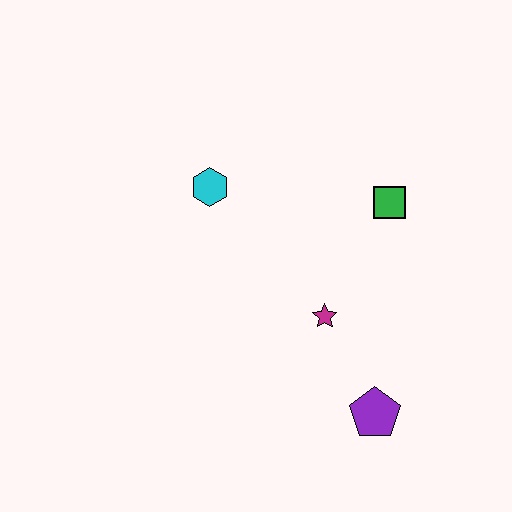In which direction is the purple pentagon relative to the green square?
The purple pentagon is below the green square.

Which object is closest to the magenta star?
The purple pentagon is closest to the magenta star.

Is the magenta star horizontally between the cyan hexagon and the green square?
Yes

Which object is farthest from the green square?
The purple pentagon is farthest from the green square.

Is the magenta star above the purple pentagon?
Yes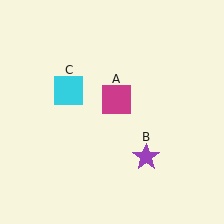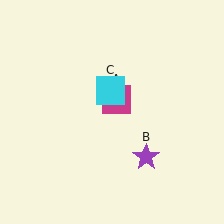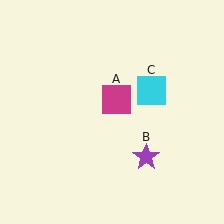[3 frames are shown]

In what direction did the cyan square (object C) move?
The cyan square (object C) moved right.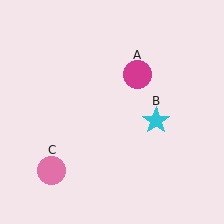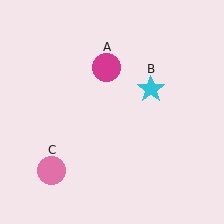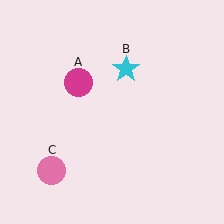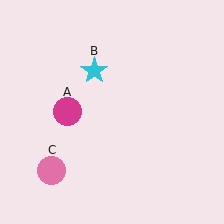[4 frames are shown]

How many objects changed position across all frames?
2 objects changed position: magenta circle (object A), cyan star (object B).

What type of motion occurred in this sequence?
The magenta circle (object A), cyan star (object B) rotated counterclockwise around the center of the scene.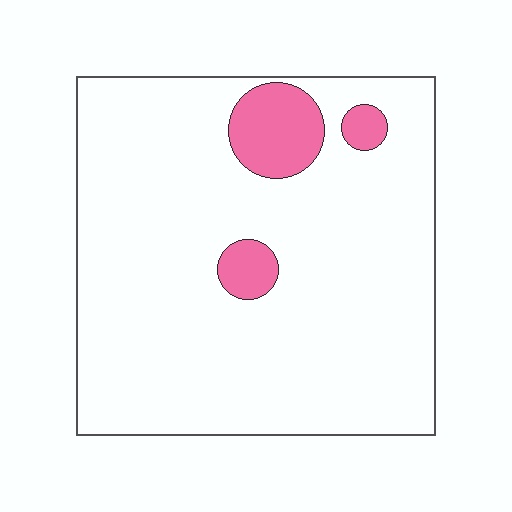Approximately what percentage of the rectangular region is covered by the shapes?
Approximately 10%.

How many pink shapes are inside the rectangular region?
3.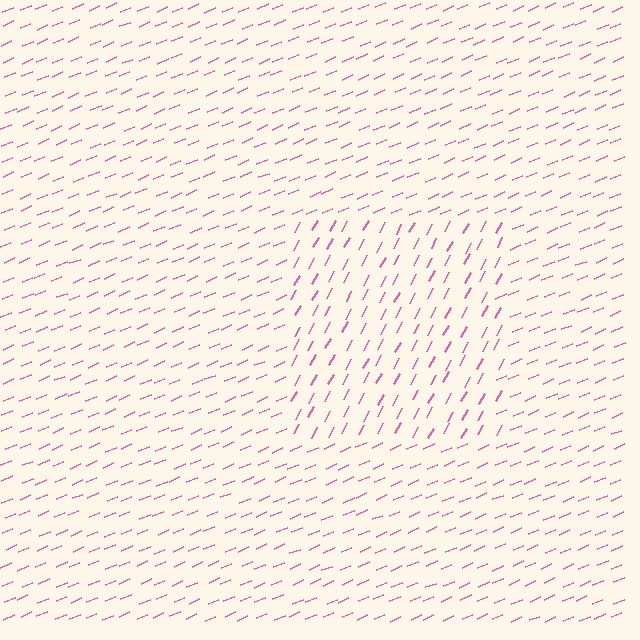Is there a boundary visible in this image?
Yes, there is a texture boundary formed by a change in line orientation.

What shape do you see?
I see a rectangle.